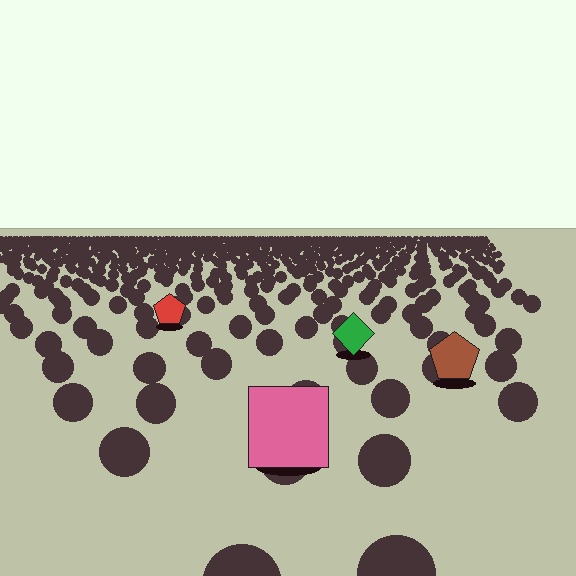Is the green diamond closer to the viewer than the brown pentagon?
No. The brown pentagon is closer — you can tell from the texture gradient: the ground texture is coarser near it.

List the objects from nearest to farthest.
From nearest to farthest: the pink square, the brown pentagon, the green diamond, the red pentagon.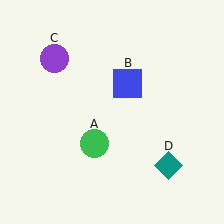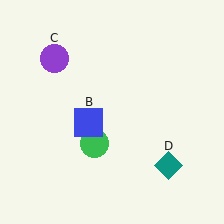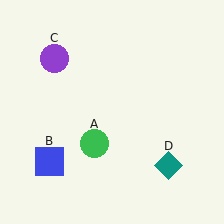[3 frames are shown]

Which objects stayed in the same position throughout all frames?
Green circle (object A) and purple circle (object C) and teal diamond (object D) remained stationary.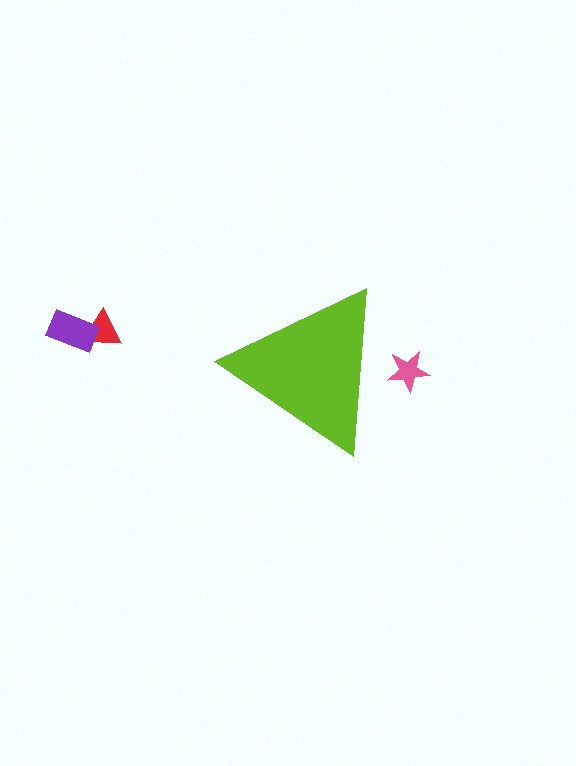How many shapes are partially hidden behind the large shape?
1 shape is partially hidden.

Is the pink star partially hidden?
Yes, the pink star is partially hidden behind the lime triangle.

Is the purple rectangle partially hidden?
No, the purple rectangle is fully visible.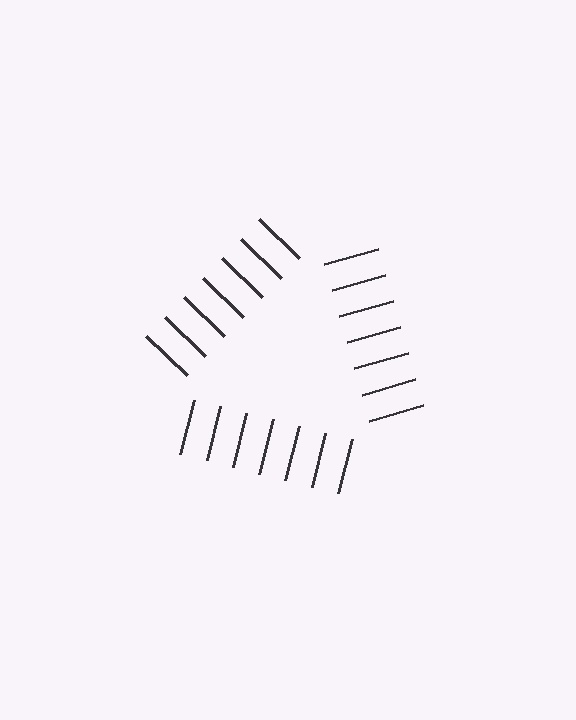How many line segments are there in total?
21 — 7 along each of the 3 edges.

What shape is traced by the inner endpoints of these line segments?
An illusory triangle — the line segments terminate on its edges but no continuous stroke is drawn.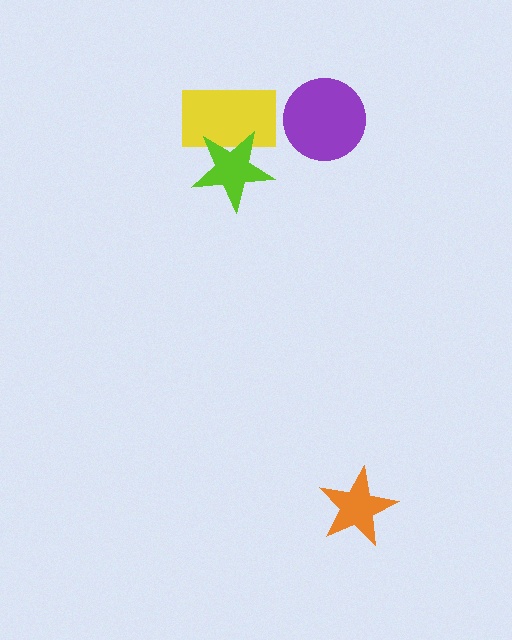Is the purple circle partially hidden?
No, no other shape covers it.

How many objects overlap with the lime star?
1 object overlaps with the lime star.